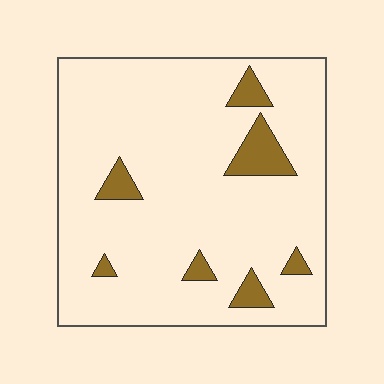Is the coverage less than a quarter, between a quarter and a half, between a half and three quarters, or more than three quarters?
Less than a quarter.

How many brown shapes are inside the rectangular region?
7.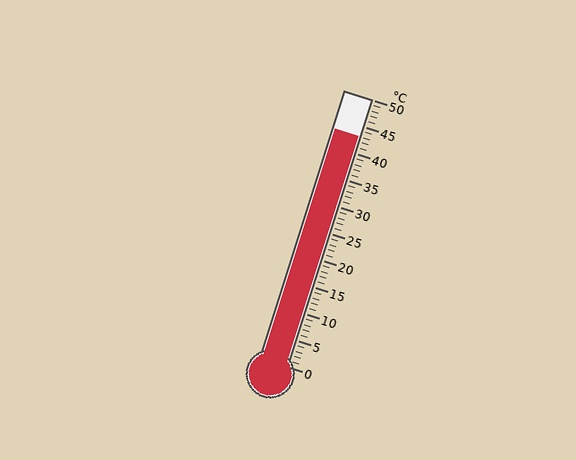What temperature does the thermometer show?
The thermometer shows approximately 43°C.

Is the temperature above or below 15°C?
The temperature is above 15°C.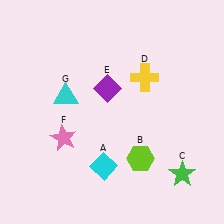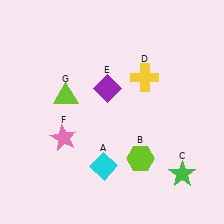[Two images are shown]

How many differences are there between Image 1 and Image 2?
There is 1 difference between the two images.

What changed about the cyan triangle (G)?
In Image 1, G is cyan. In Image 2, it changed to lime.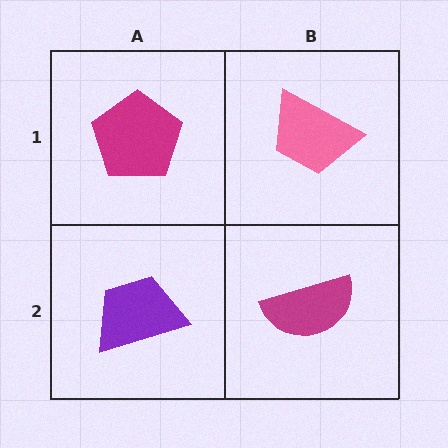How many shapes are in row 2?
2 shapes.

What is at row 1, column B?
A pink trapezoid.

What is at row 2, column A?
A purple trapezoid.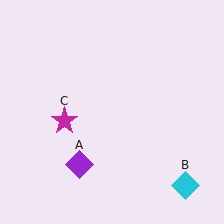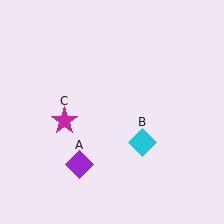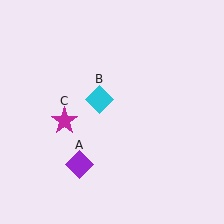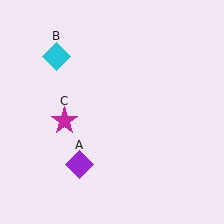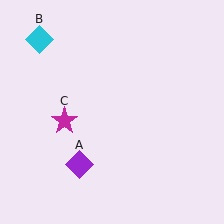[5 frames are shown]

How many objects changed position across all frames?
1 object changed position: cyan diamond (object B).